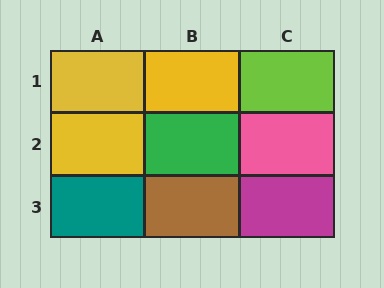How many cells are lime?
1 cell is lime.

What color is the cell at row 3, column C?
Magenta.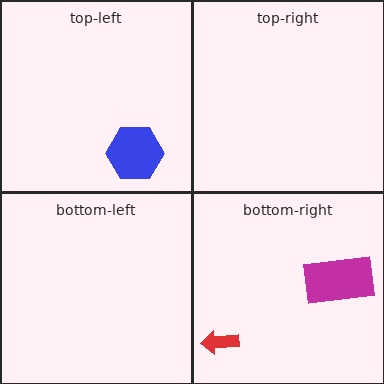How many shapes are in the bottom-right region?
2.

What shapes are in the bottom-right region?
The magenta rectangle, the red arrow.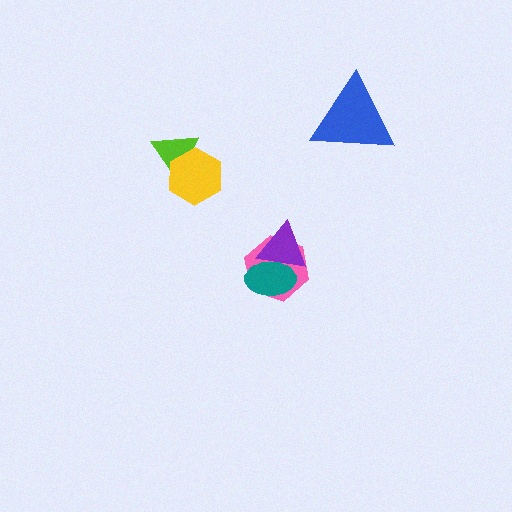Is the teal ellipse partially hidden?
Yes, it is partially covered by another shape.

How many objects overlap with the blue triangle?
0 objects overlap with the blue triangle.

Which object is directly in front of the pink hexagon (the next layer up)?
The teal ellipse is directly in front of the pink hexagon.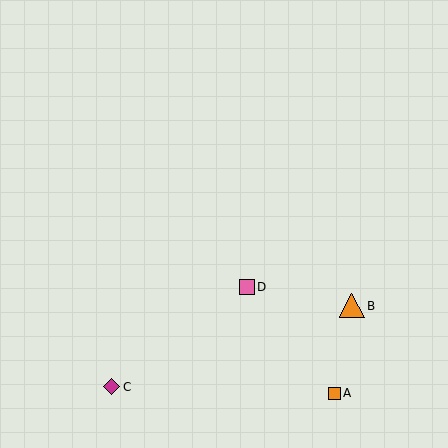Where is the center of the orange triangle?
The center of the orange triangle is at (352, 306).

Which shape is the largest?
The orange triangle (labeled B) is the largest.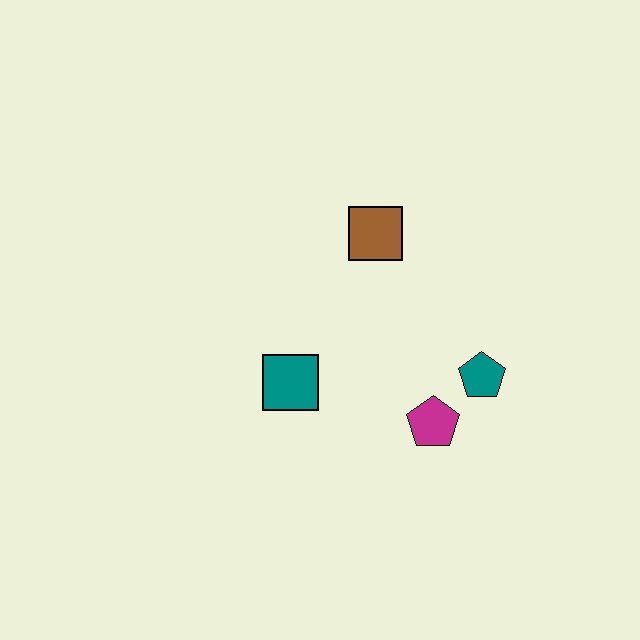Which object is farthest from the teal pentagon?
The teal square is farthest from the teal pentagon.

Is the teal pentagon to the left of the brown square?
No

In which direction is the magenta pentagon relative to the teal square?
The magenta pentagon is to the right of the teal square.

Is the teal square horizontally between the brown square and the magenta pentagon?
No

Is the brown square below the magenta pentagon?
No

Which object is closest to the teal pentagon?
The magenta pentagon is closest to the teal pentagon.